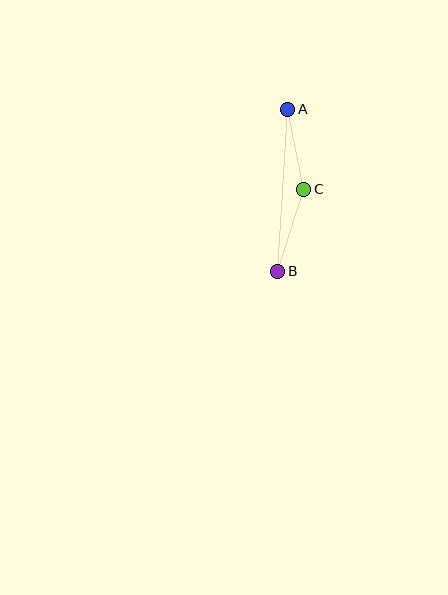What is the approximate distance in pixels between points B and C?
The distance between B and C is approximately 86 pixels.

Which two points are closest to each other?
Points A and C are closest to each other.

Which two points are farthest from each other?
Points A and B are farthest from each other.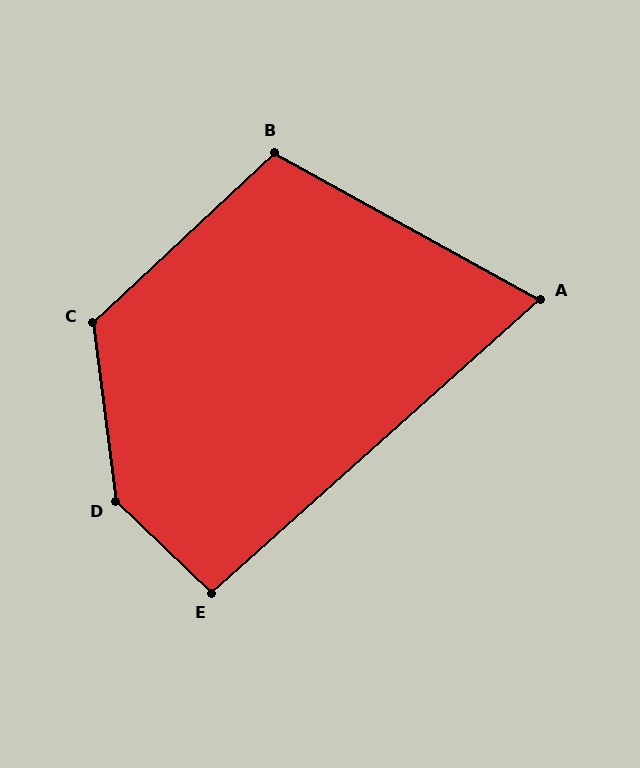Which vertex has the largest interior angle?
D, at approximately 141 degrees.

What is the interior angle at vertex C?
Approximately 126 degrees (obtuse).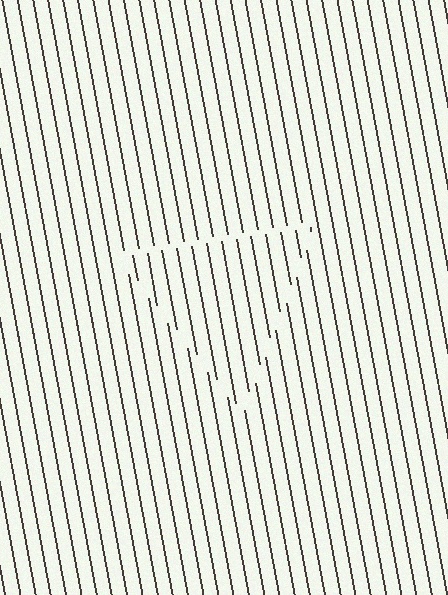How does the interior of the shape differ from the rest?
The interior of the shape contains the same grating, shifted by half a period — the contour is defined by the phase discontinuity where line-ends from the inner and outer gratings abut.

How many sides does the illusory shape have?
3 sides — the line-ends trace a triangle.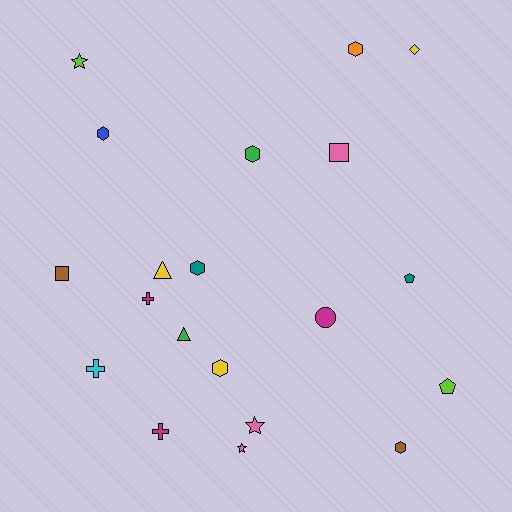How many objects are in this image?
There are 20 objects.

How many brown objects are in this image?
There are 2 brown objects.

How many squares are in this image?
There are 2 squares.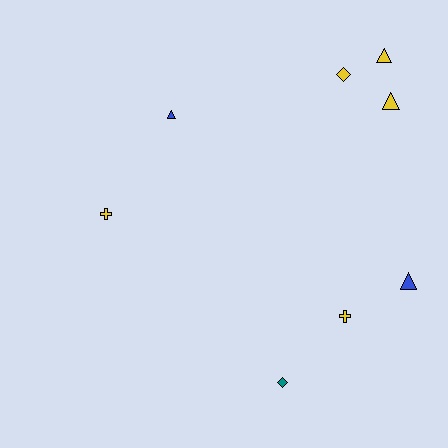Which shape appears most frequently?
Triangle, with 4 objects.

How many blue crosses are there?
There are no blue crosses.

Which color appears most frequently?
Yellow, with 5 objects.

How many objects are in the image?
There are 8 objects.